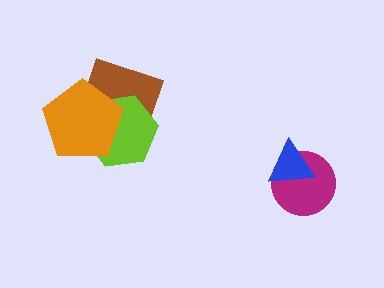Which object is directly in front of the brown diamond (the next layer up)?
The lime hexagon is directly in front of the brown diamond.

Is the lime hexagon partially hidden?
Yes, it is partially covered by another shape.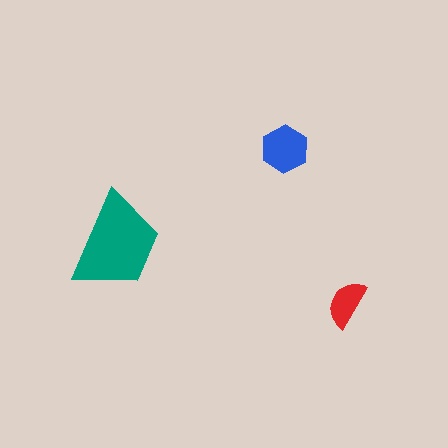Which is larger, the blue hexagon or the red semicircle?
The blue hexagon.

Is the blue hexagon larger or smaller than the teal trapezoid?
Smaller.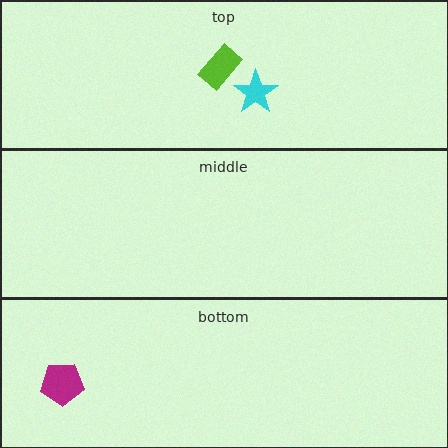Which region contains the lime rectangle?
The top region.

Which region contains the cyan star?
The top region.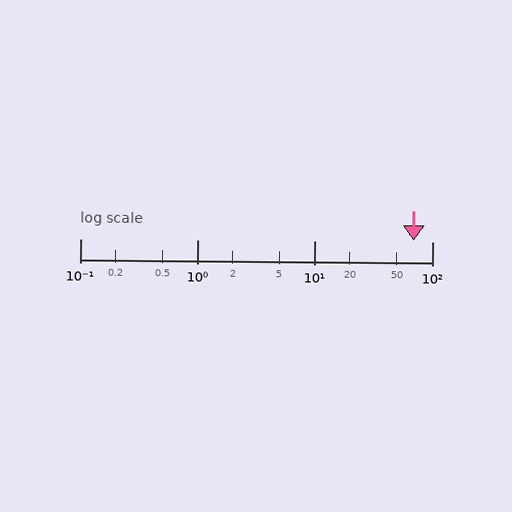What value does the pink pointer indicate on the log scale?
The pointer indicates approximately 69.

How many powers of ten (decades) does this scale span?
The scale spans 3 decades, from 0.1 to 100.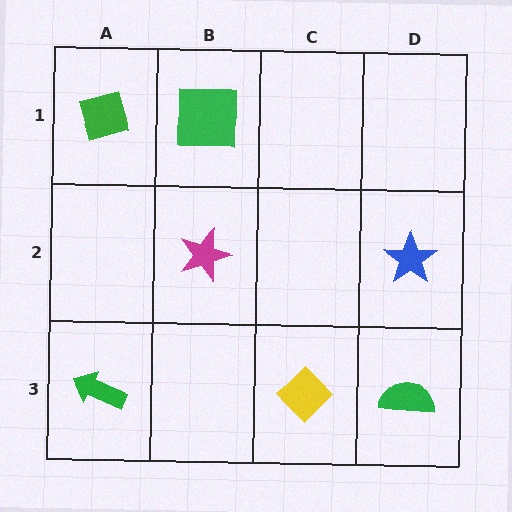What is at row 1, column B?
A green square.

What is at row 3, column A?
A green arrow.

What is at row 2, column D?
A blue star.